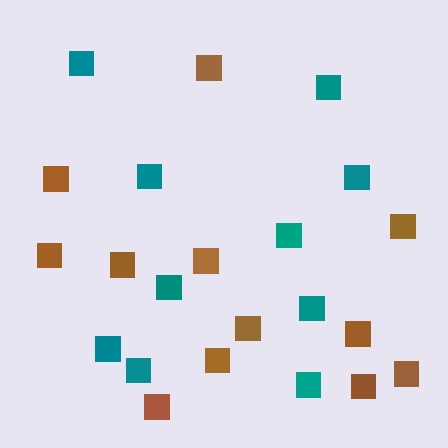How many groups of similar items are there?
There are 2 groups: one group of teal squares (10) and one group of brown squares (12).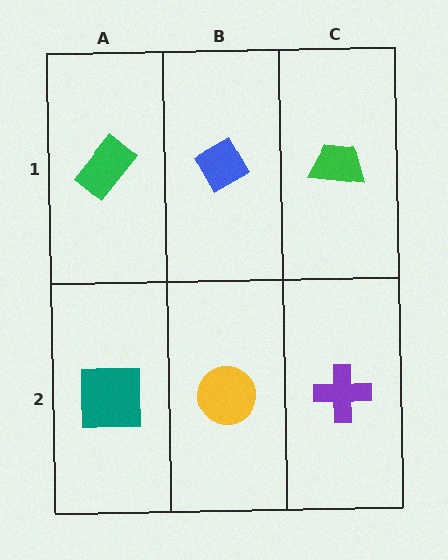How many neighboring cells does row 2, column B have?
3.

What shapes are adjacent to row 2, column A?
A green rectangle (row 1, column A), a yellow circle (row 2, column B).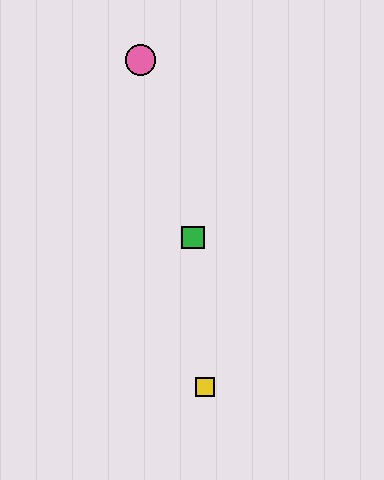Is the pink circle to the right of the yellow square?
No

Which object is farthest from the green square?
The pink circle is farthest from the green square.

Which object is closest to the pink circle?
The green square is closest to the pink circle.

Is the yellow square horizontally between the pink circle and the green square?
No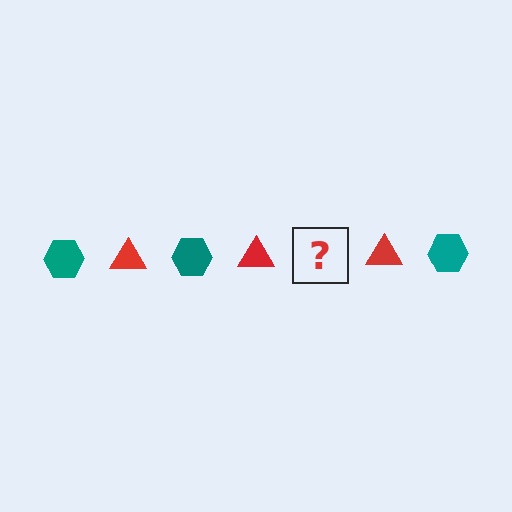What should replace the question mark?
The question mark should be replaced with a teal hexagon.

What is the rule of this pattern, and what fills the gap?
The rule is that the pattern alternates between teal hexagon and red triangle. The gap should be filled with a teal hexagon.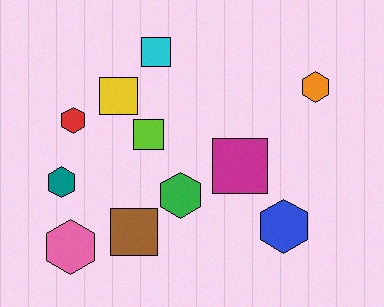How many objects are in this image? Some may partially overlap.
There are 11 objects.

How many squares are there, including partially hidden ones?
There are 5 squares.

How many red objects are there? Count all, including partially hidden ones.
There is 1 red object.